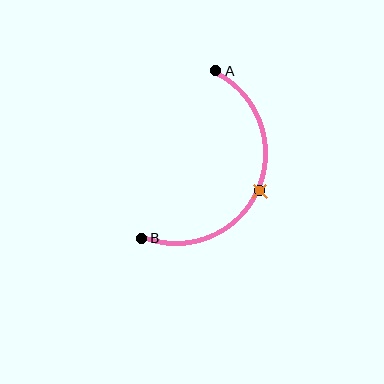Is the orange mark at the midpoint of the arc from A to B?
Yes. The orange mark lies on the arc at equal arc-length from both A and B — it is the arc midpoint.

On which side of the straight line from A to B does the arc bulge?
The arc bulges to the right of the straight line connecting A and B.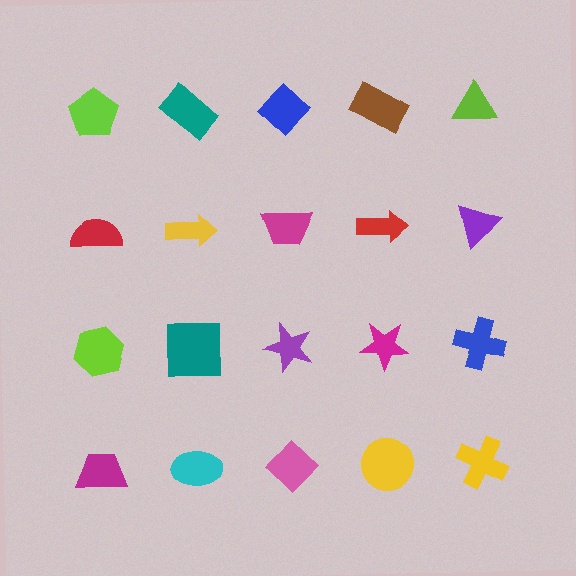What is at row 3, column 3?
A purple star.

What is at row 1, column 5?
A lime triangle.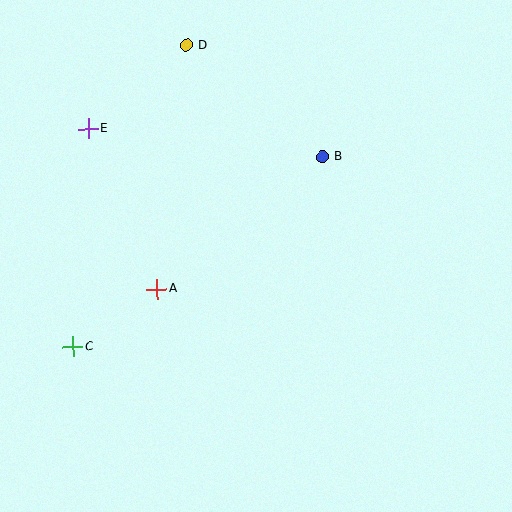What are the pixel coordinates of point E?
Point E is at (88, 128).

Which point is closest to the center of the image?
Point A at (157, 289) is closest to the center.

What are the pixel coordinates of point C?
Point C is at (73, 347).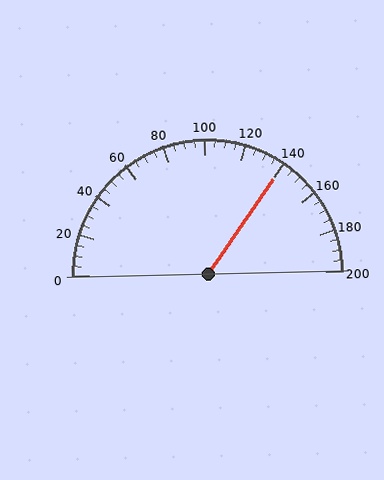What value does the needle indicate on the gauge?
The needle indicates approximately 140.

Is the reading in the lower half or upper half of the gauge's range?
The reading is in the upper half of the range (0 to 200).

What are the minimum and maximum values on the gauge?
The gauge ranges from 0 to 200.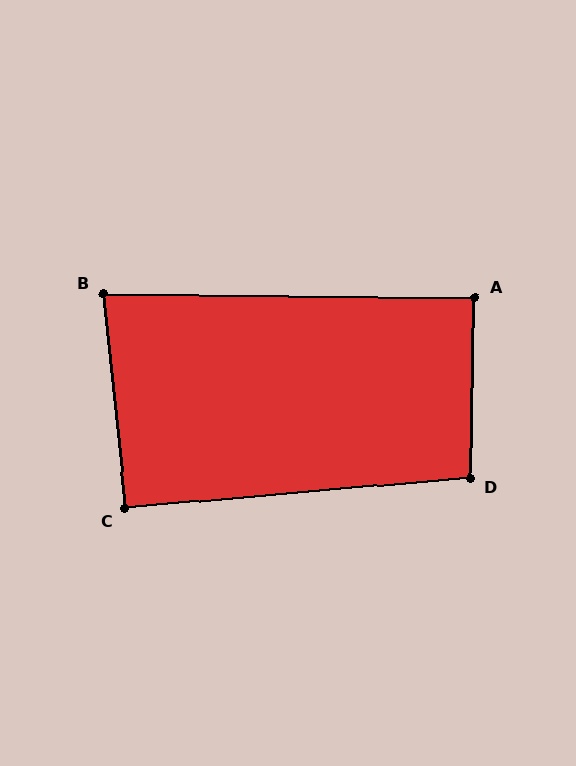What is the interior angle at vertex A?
Approximately 89 degrees (approximately right).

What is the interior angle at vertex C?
Approximately 91 degrees (approximately right).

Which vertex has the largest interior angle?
D, at approximately 97 degrees.